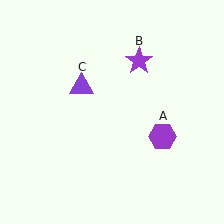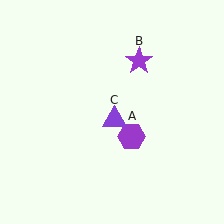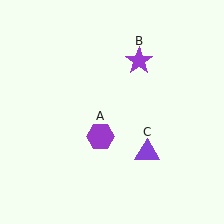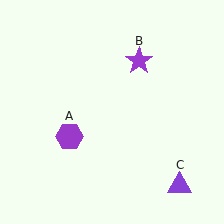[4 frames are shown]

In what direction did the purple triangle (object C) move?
The purple triangle (object C) moved down and to the right.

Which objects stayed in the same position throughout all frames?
Purple star (object B) remained stationary.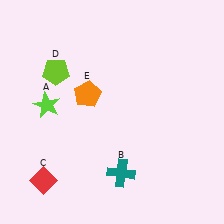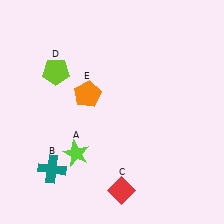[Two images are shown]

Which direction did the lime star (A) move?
The lime star (A) moved down.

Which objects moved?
The objects that moved are: the lime star (A), the teal cross (B), the red diamond (C).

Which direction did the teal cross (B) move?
The teal cross (B) moved left.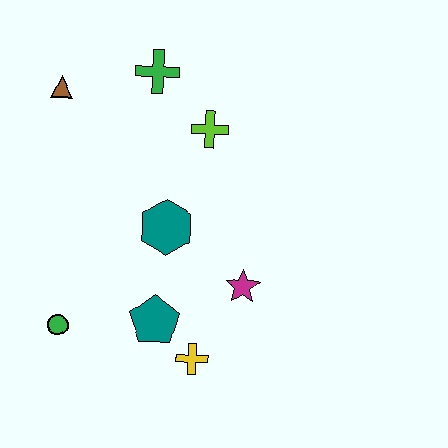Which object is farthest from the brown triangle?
The yellow cross is farthest from the brown triangle.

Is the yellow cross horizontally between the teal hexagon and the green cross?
No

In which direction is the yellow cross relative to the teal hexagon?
The yellow cross is below the teal hexagon.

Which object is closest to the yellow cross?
The teal pentagon is closest to the yellow cross.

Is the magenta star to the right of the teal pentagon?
Yes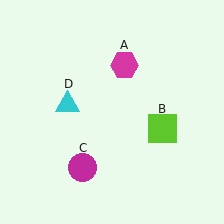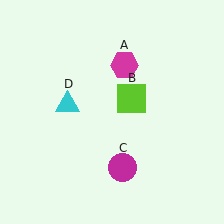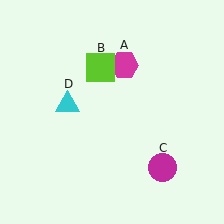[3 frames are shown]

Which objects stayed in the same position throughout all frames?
Magenta hexagon (object A) and cyan triangle (object D) remained stationary.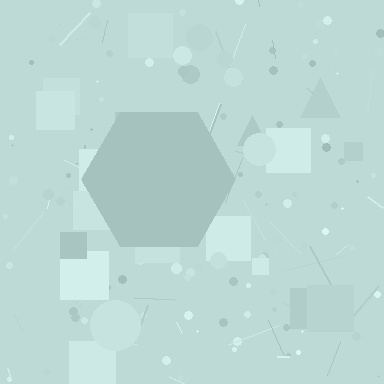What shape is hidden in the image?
A hexagon is hidden in the image.